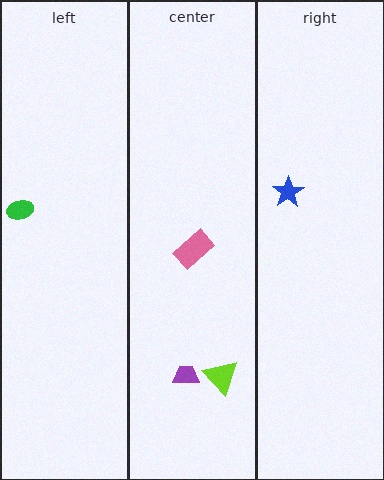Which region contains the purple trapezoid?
The center region.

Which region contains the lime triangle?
The center region.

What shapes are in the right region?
The blue star.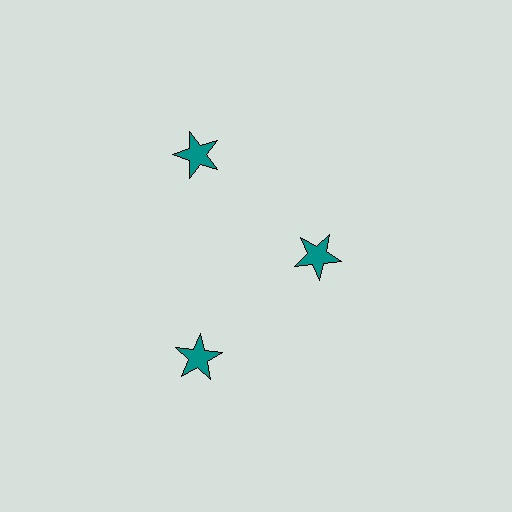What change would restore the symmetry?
The symmetry would be restored by moving it outward, back onto the ring so that all 3 stars sit at equal angles and equal distance from the center.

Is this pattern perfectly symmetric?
No. The 3 teal stars are arranged in a ring, but one element near the 3 o'clock position is pulled inward toward the center, breaking the 3-fold rotational symmetry.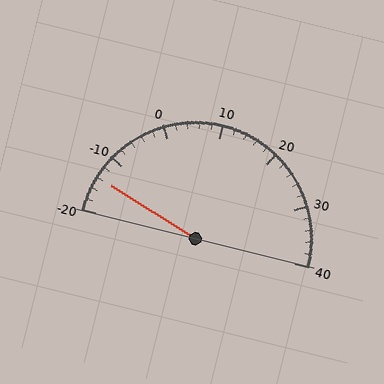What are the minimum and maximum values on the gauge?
The gauge ranges from -20 to 40.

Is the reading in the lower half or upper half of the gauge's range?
The reading is in the lower half of the range (-20 to 40).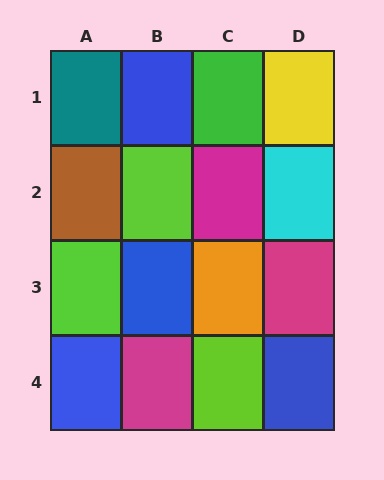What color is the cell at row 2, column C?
Magenta.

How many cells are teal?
1 cell is teal.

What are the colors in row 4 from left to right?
Blue, magenta, lime, blue.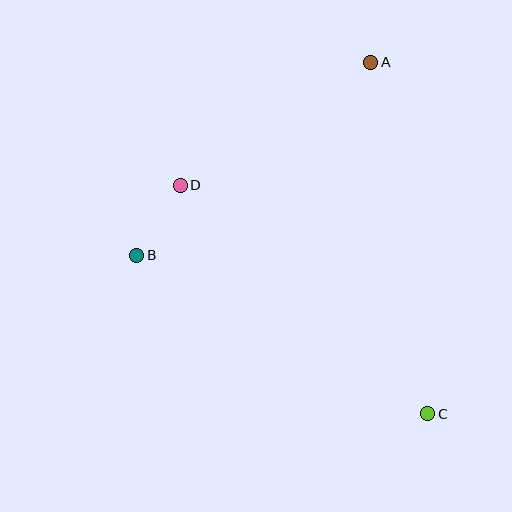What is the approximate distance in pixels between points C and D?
The distance between C and D is approximately 337 pixels.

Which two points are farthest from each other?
Points A and C are farthest from each other.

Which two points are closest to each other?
Points B and D are closest to each other.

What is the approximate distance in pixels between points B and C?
The distance between B and C is approximately 331 pixels.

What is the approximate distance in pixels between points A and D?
The distance between A and D is approximately 227 pixels.